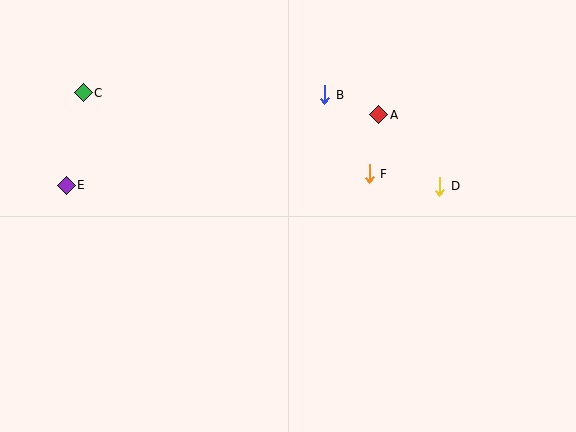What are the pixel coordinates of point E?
Point E is at (66, 185).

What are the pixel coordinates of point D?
Point D is at (440, 186).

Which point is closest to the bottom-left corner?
Point E is closest to the bottom-left corner.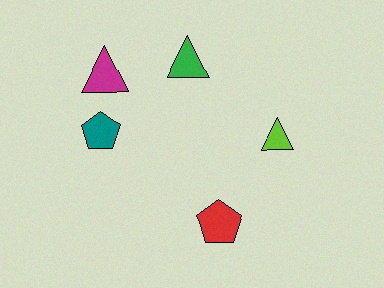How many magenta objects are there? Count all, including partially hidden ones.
There is 1 magenta object.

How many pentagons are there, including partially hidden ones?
There are 2 pentagons.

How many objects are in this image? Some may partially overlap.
There are 5 objects.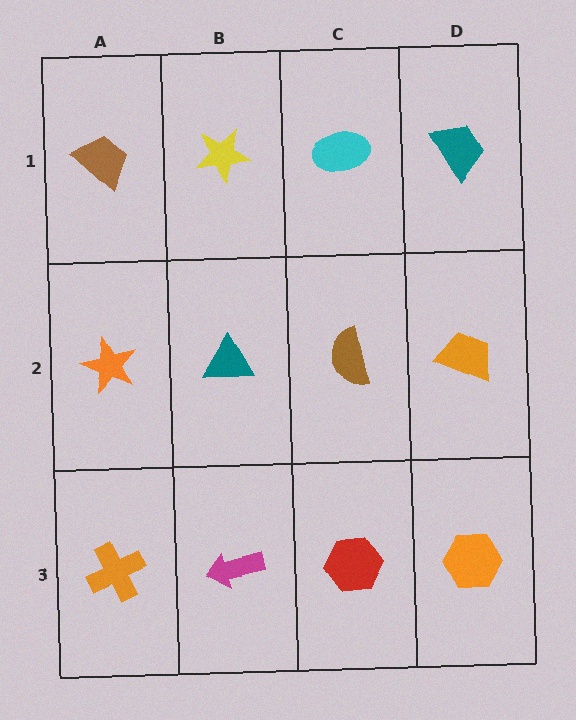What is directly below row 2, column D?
An orange hexagon.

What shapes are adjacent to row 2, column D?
A teal trapezoid (row 1, column D), an orange hexagon (row 3, column D), a brown semicircle (row 2, column C).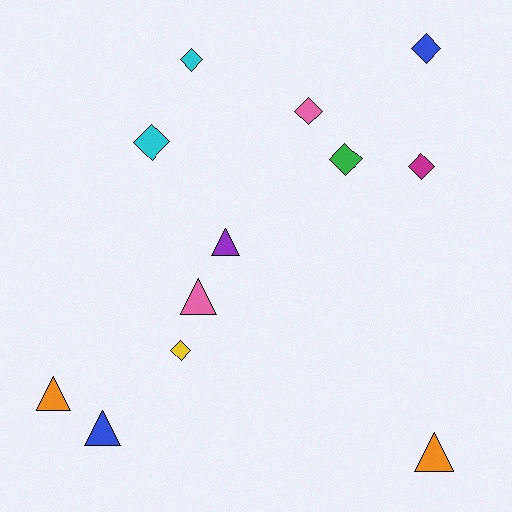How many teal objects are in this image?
There are no teal objects.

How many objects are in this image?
There are 12 objects.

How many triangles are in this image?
There are 5 triangles.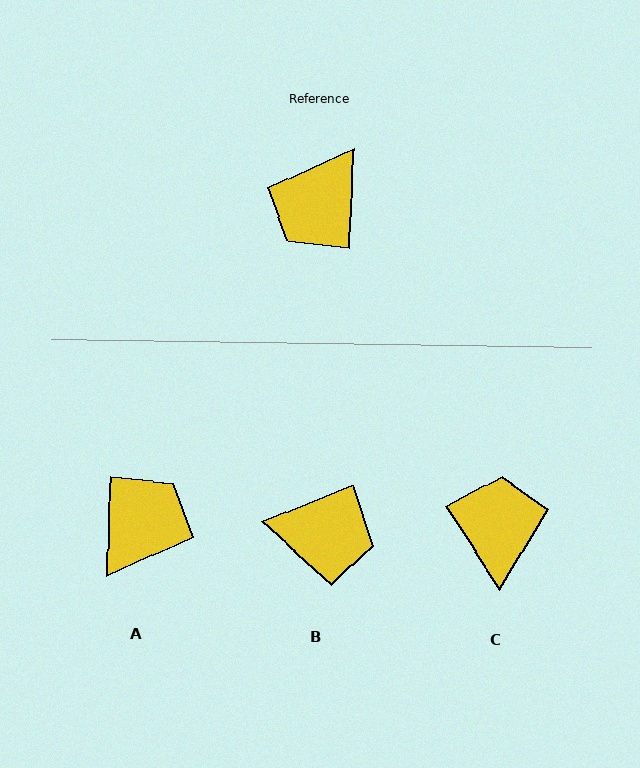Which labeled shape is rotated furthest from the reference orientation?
A, about 180 degrees away.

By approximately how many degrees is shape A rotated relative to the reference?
Approximately 180 degrees clockwise.